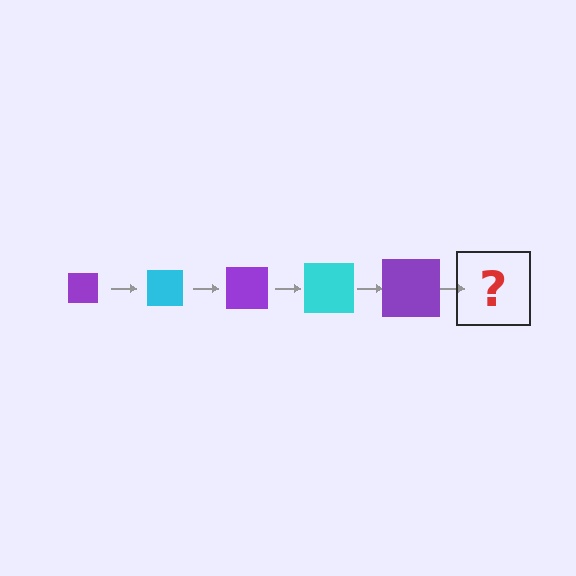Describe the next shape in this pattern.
It should be a cyan square, larger than the previous one.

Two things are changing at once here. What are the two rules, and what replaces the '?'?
The two rules are that the square grows larger each step and the color cycles through purple and cyan. The '?' should be a cyan square, larger than the previous one.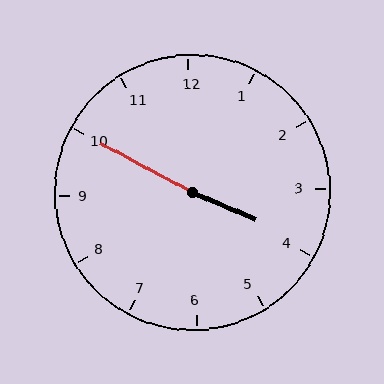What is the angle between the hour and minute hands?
Approximately 175 degrees.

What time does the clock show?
3:50.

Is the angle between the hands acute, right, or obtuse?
It is obtuse.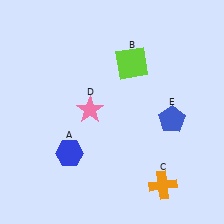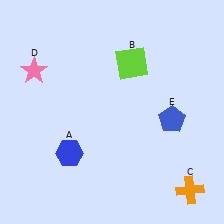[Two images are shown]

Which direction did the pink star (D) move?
The pink star (D) moved left.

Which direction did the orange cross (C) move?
The orange cross (C) moved right.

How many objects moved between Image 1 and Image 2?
2 objects moved between the two images.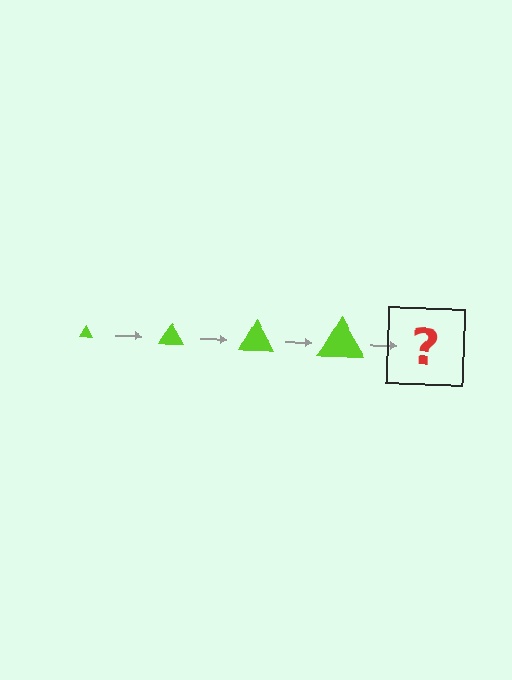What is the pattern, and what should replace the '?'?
The pattern is that the triangle gets progressively larger each step. The '?' should be a lime triangle, larger than the previous one.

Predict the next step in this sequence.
The next step is a lime triangle, larger than the previous one.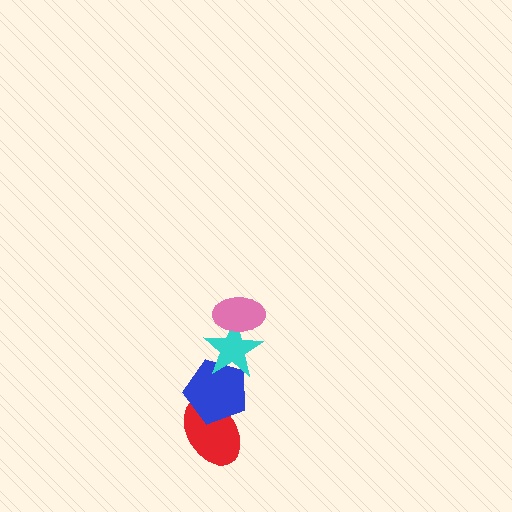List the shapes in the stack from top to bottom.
From top to bottom: the pink ellipse, the cyan star, the blue pentagon, the red ellipse.